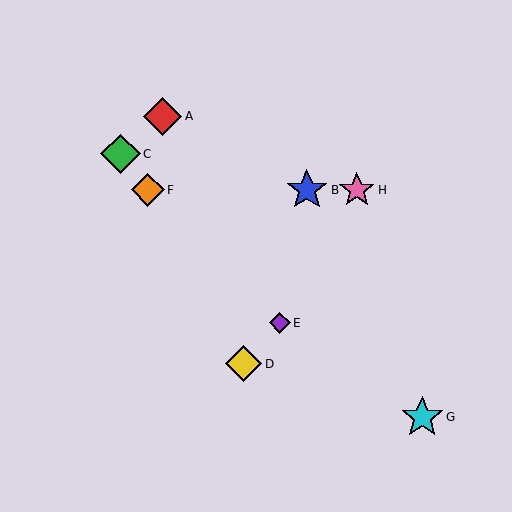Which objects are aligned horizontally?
Objects B, F, H are aligned horizontally.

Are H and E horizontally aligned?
No, H is at y≈190 and E is at y≈323.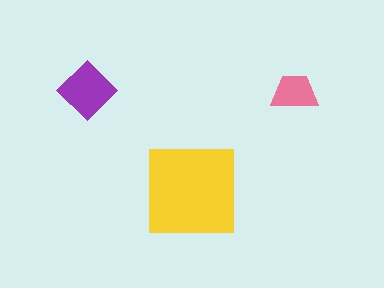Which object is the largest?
The yellow square.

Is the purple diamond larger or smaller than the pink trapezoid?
Larger.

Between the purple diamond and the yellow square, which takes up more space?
The yellow square.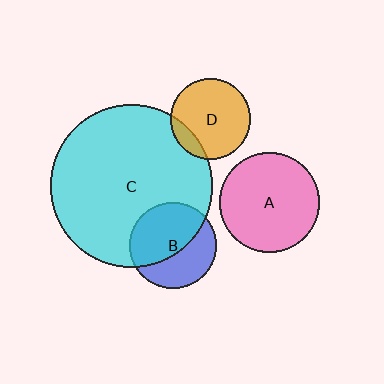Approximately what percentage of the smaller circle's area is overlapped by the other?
Approximately 55%.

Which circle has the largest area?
Circle C (cyan).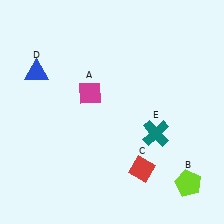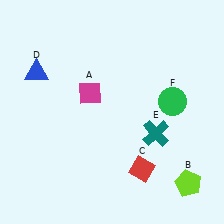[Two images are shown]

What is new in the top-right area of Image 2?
A green circle (F) was added in the top-right area of Image 2.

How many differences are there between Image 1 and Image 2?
There is 1 difference between the two images.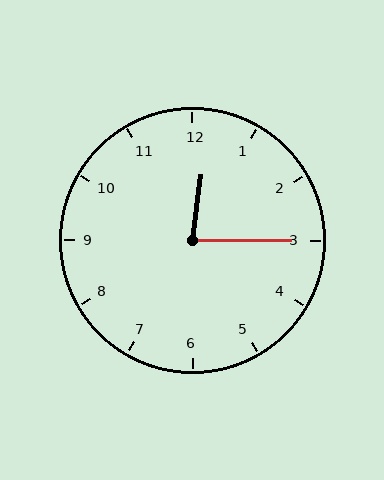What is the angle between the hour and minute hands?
Approximately 82 degrees.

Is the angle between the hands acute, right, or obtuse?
It is acute.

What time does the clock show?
12:15.